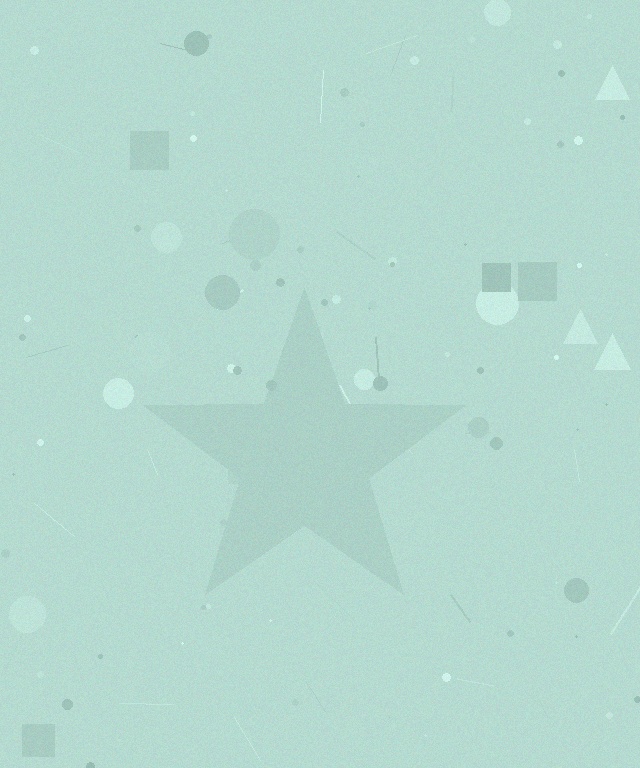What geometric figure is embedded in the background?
A star is embedded in the background.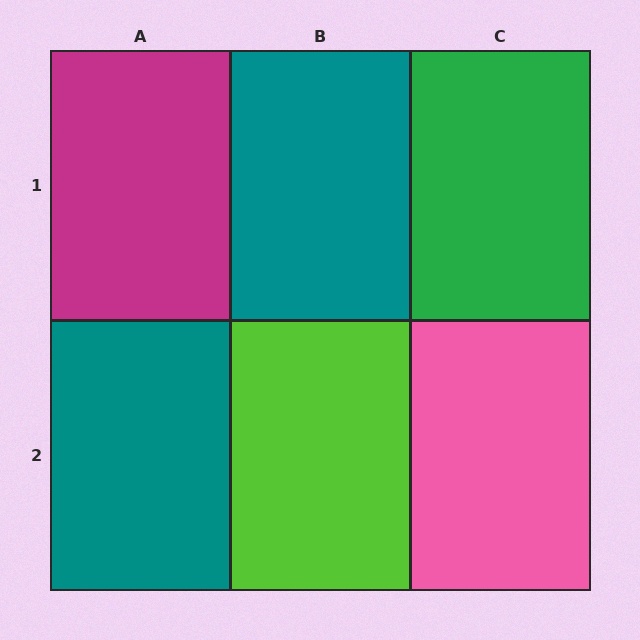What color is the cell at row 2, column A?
Teal.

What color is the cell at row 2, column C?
Pink.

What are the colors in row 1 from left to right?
Magenta, teal, green.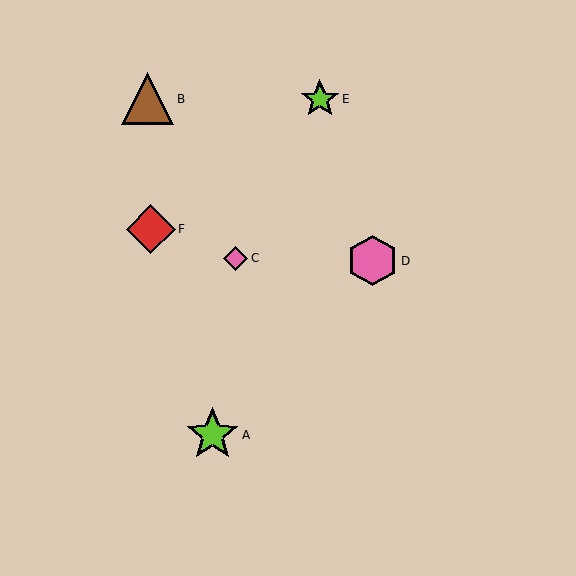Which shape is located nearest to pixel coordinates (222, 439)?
The lime star (labeled A) at (213, 435) is nearest to that location.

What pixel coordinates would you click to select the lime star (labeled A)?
Click at (213, 435) to select the lime star A.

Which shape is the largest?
The lime star (labeled A) is the largest.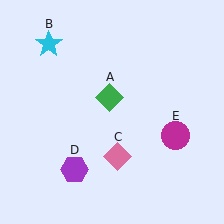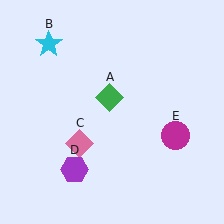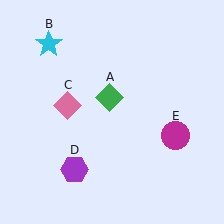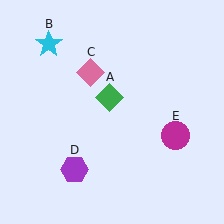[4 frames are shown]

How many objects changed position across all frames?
1 object changed position: pink diamond (object C).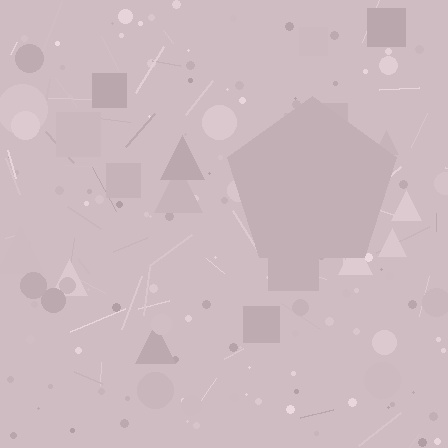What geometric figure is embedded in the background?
A pentagon is embedded in the background.